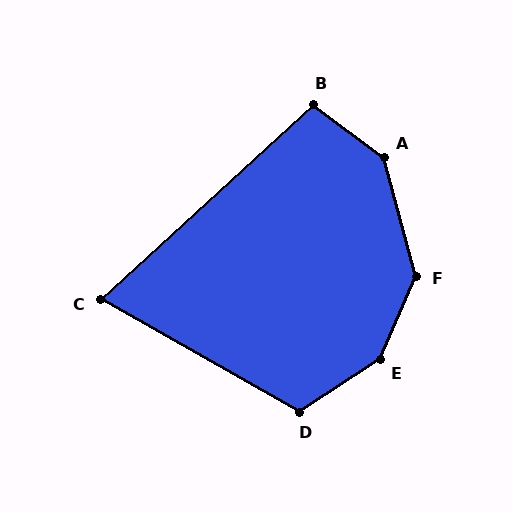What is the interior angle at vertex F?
Approximately 141 degrees (obtuse).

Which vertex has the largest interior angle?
E, at approximately 146 degrees.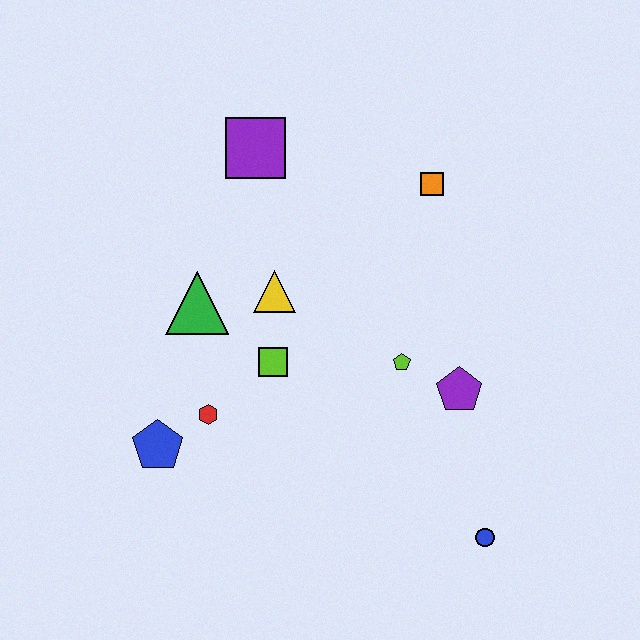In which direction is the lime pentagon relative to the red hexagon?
The lime pentagon is to the right of the red hexagon.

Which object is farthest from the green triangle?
The blue circle is farthest from the green triangle.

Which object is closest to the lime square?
The yellow triangle is closest to the lime square.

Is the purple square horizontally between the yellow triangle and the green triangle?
Yes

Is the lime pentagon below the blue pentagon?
No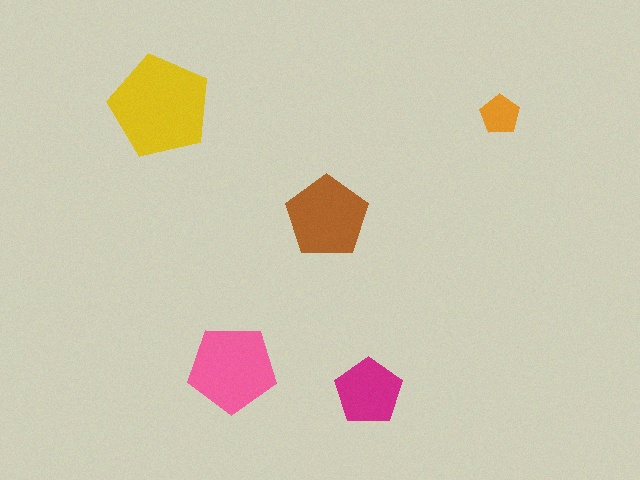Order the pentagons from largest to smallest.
the yellow one, the pink one, the brown one, the magenta one, the orange one.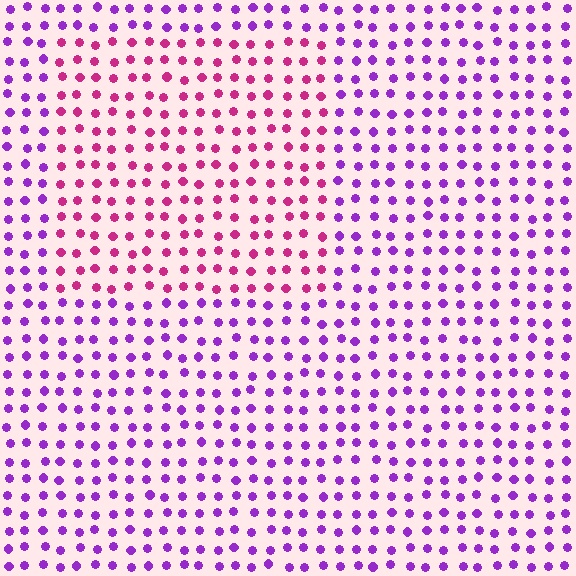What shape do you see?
I see a rectangle.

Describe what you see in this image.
The image is filled with small purple elements in a uniform arrangement. A rectangle-shaped region is visible where the elements are tinted to a slightly different hue, forming a subtle color boundary.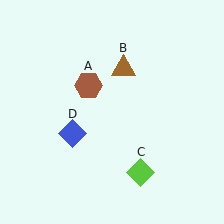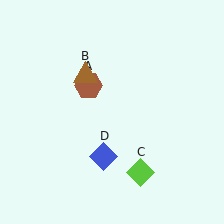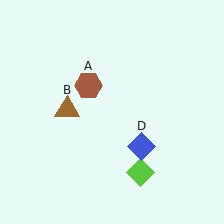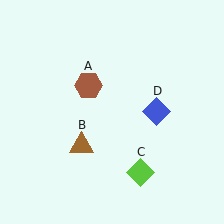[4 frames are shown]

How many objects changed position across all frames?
2 objects changed position: brown triangle (object B), blue diamond (object D).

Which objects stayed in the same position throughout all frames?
Brown hexagon (object A) and lime diamond (object C) remained stationary.